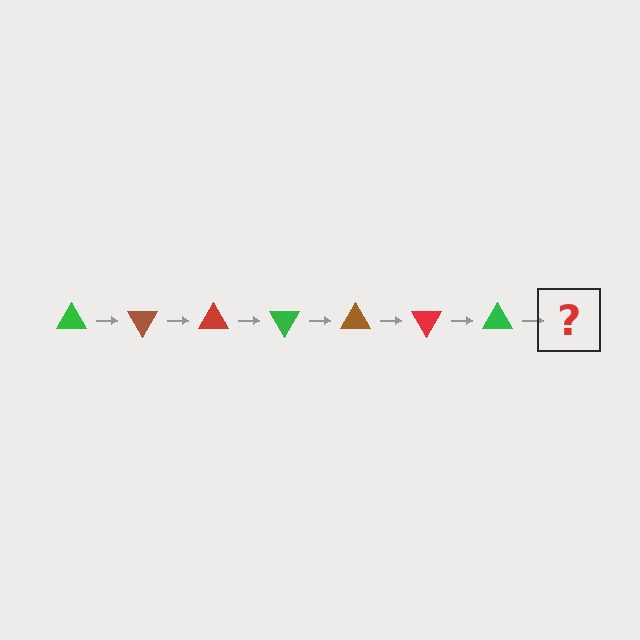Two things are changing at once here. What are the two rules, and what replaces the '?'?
The two rules are that it rotates 60 degrees each step and the color cycles through green, brown, and red. The '?' should be a brown triangle, rotated 420 degrees from the start.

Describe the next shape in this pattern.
It should be a brown triangle, rotated 420 degrees from the start.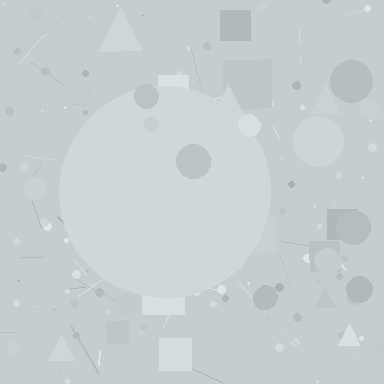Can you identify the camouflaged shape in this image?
The camouflaged shape is a circle.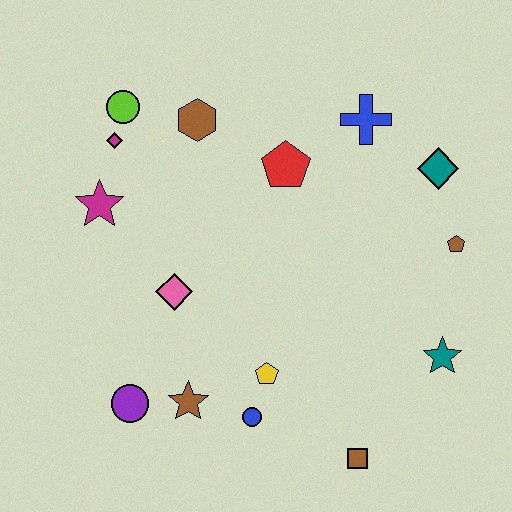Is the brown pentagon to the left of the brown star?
No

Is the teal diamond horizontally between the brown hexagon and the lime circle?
No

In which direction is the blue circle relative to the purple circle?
The blue circle is to the right of the purple circle.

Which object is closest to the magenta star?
The magenta diamond is closest to the magenta star.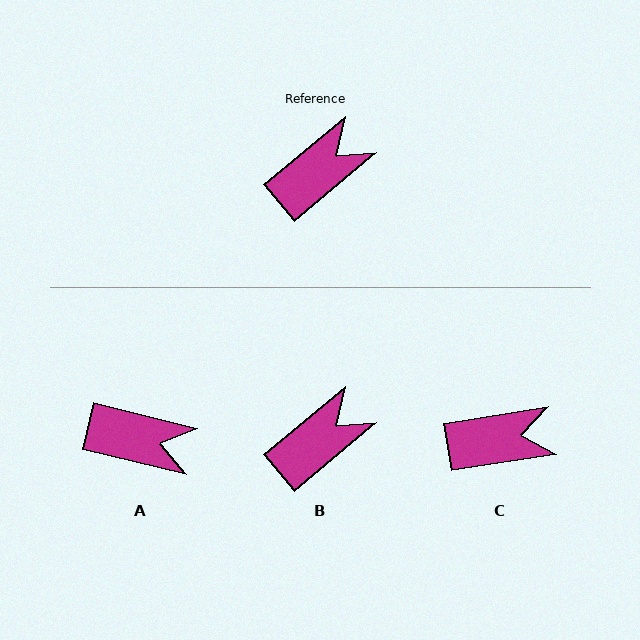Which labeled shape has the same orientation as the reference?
B.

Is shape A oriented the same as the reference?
No, it is off by about 54 degrees.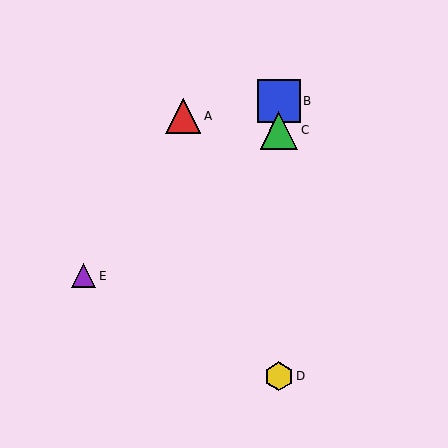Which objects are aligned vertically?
Objects B, C, D are aligned vertically.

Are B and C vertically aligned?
Yes, both are at x≈279.